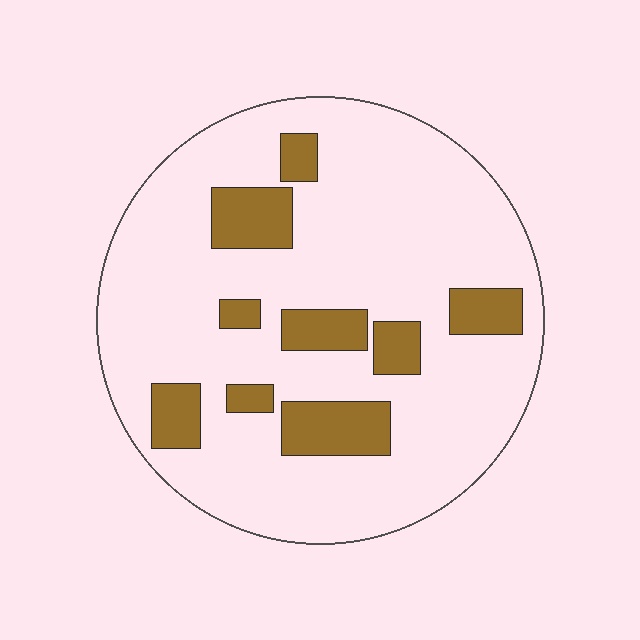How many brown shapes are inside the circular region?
9.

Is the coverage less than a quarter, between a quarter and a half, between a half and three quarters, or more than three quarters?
Less than a quarter.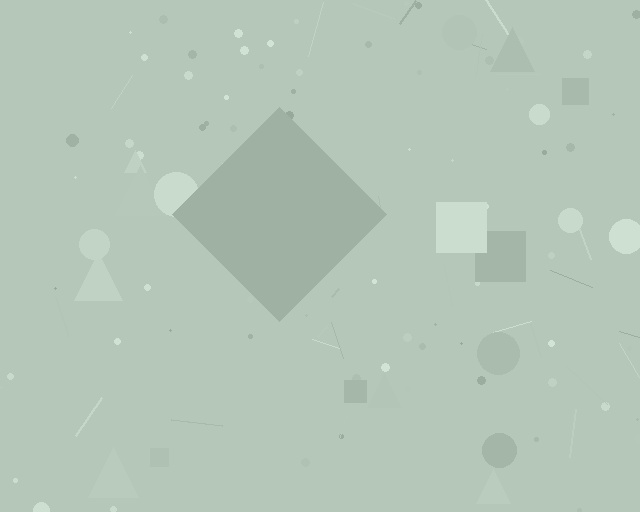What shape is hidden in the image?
A diamond is hidden in the image.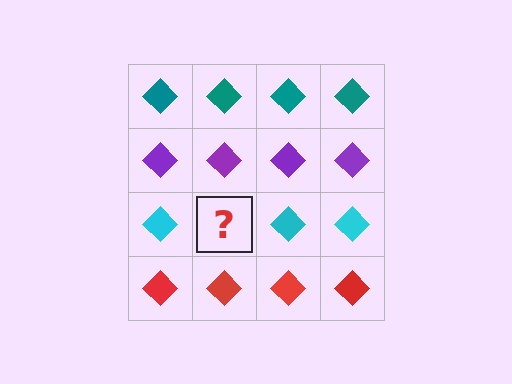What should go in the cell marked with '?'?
The missing cell should contain a cyan diamond.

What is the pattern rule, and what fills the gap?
The rule is that each row has a consistent color. The gap should be filled with a cyan diamond.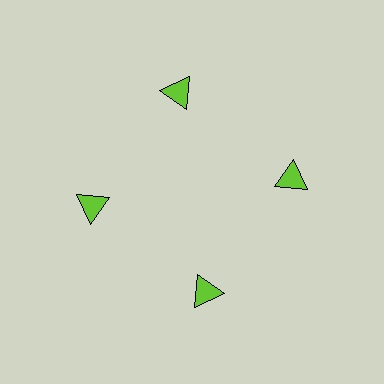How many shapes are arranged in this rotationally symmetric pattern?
There are 4 shapes, arranged in 4 groups of 1.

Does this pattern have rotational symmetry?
Yes, this pattern has 4-fold rotational symmetry. It looks the same after rotating 90 degrees around the center.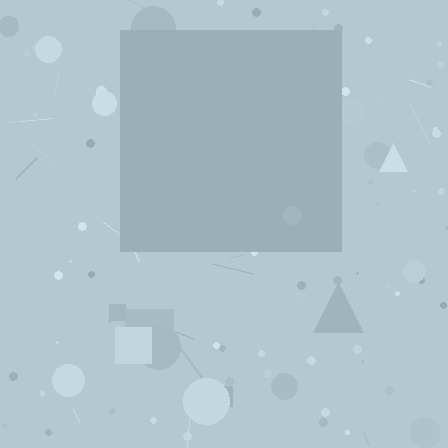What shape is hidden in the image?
A square is hidden in the image.